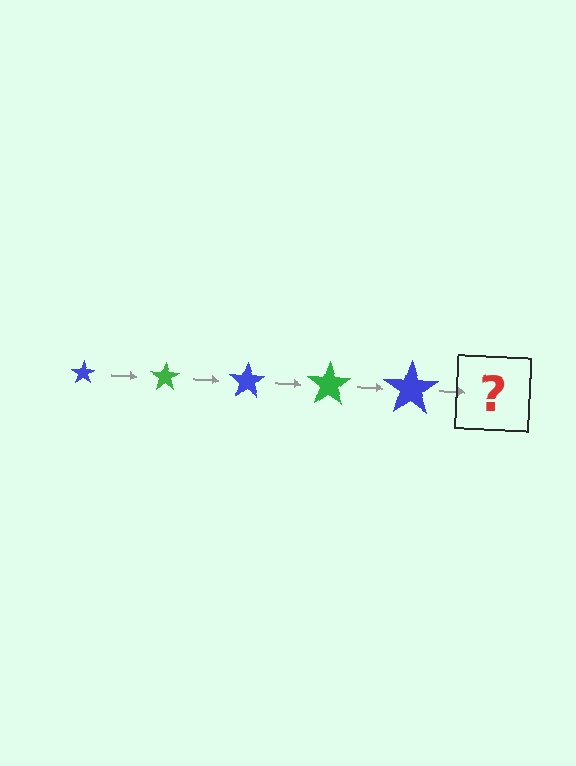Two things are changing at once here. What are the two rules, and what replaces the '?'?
The two rules are that the star grows larger each step and the color cycles through blue and green. The '?' should be a green star, larger than the previous one.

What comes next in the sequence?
The next element should be a green star, larger than the previous one.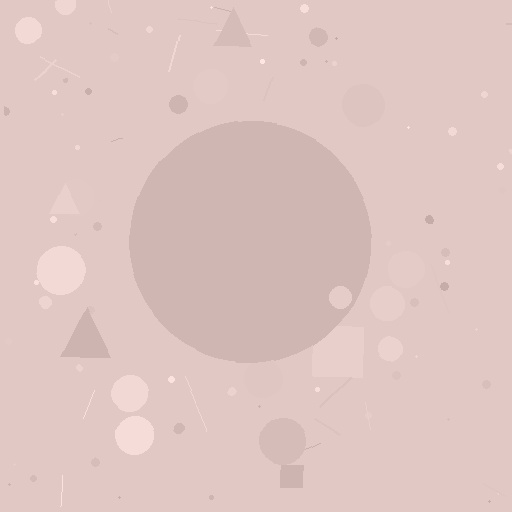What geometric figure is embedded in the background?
A circle is embedded in the background.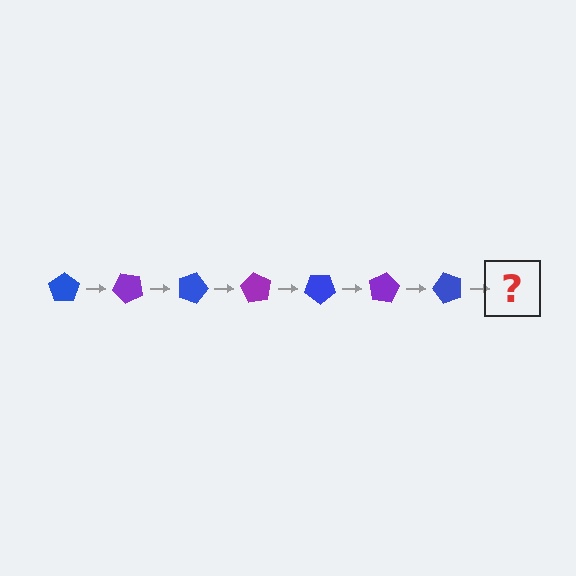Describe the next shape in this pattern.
It should be a purple pentagon, rotated 315 degrees from the start.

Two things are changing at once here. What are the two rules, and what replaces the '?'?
The two rules are that it rotates 45 degrees each step and the color cycles through blue and purple. The '?' should be a purple pentagon, rotated 315 degrees from the start.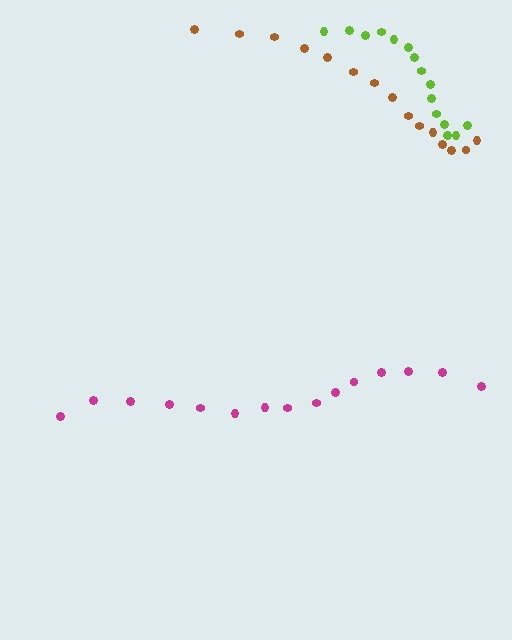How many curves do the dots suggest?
There are 3 distinct paths.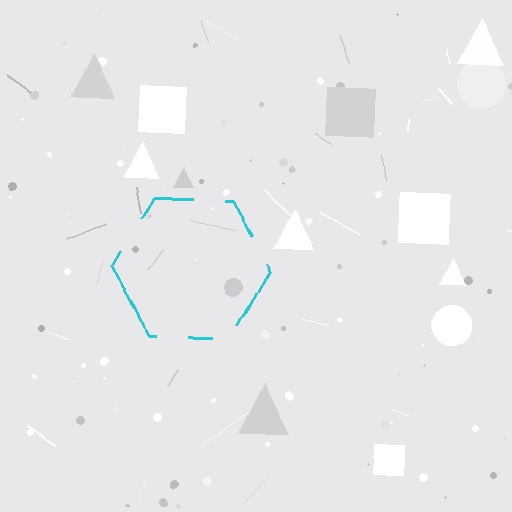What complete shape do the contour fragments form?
The contour fragments form a hexagon.